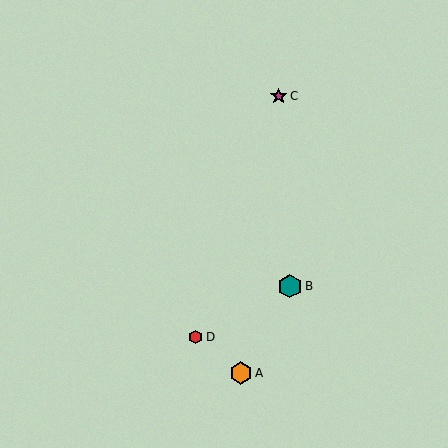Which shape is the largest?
The teal hexagon (labeled B) is the largest.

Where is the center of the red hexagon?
The center of the red hexagon is at (196, 337).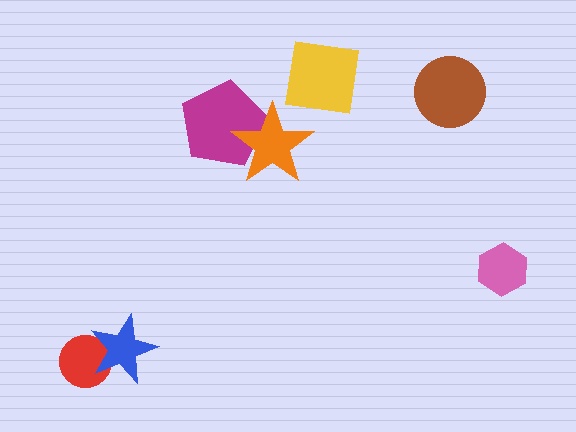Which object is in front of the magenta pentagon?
The orange star is in front of the magenta pentagon.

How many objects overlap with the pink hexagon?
0 objects overlap with the pink hexagon.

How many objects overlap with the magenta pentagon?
1 object overlaps with the magenta pentagon.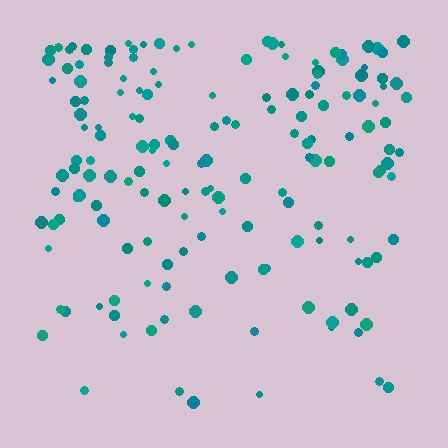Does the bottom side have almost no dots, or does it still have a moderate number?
Still a moderate number, just noticeably fewer than the top.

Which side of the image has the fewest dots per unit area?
The bottom.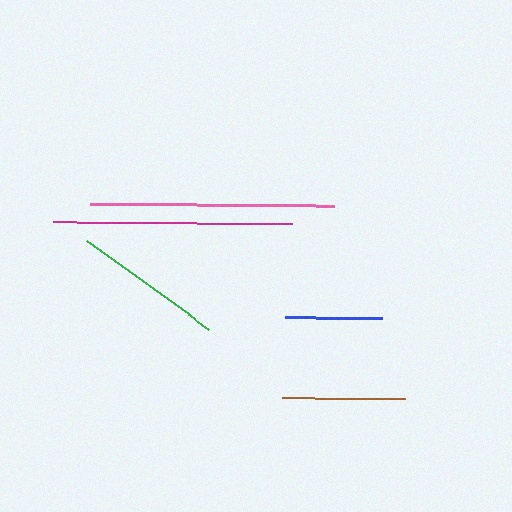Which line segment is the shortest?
The blue line is the shortest at approximately 97 pixels.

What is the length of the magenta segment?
The magenta segment is approximately 240 pixels long.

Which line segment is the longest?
The pink line is the longest at approximately 243 pixels.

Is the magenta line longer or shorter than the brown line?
The magenta line is longer than the brown line.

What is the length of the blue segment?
The blue segment is approximately 97 pixels long.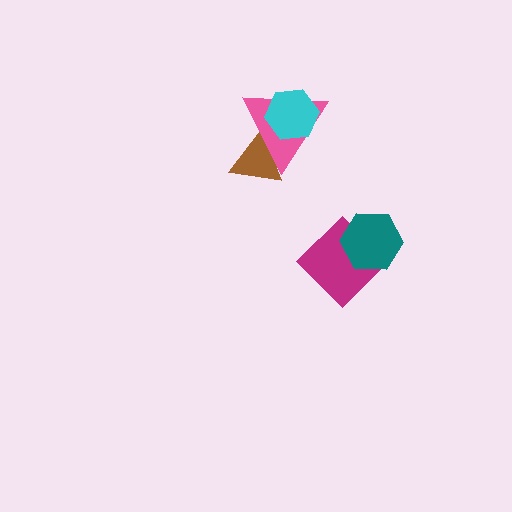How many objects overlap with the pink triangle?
2 objects overlap with the pink triangle.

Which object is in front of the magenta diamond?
The teal hexagon is in front of the magenta diamond.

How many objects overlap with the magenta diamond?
1 object overlaps with the magenta diamond.